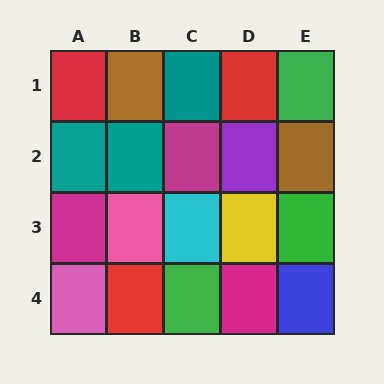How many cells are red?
3 cells are red.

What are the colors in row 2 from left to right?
Teal, teal, magenta, purple, brown.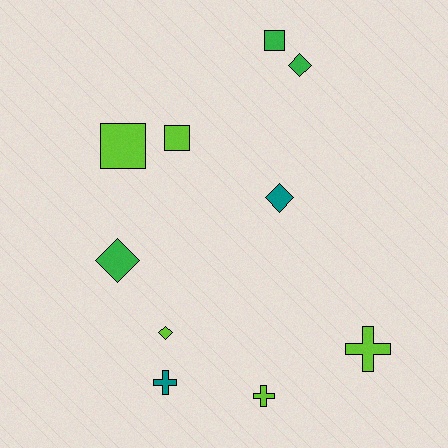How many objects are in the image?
There are 10 objects.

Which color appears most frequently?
Lime, with 5 objects.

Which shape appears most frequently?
Diamond, with 4 objects.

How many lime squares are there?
There are 2 lime squares.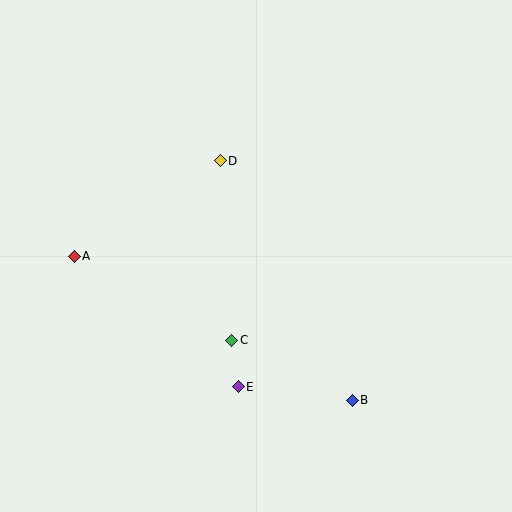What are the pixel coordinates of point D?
Point D is at (220, 161).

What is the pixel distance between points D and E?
The distance between D and E is 227 pixels.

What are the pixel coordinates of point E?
Point E is at (238, 387).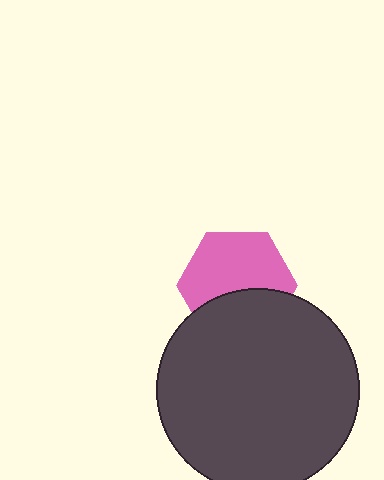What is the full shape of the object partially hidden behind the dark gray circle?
The partially hidden object is a pink hexagon.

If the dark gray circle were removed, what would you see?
You would see the complete pink hexagon.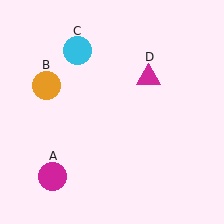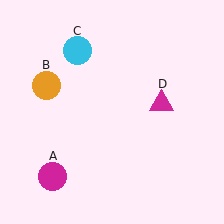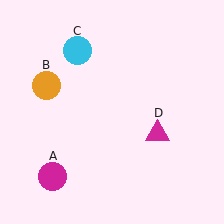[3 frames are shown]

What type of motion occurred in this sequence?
The magenta triangle (object D) rotated clockwise around the center of the scene.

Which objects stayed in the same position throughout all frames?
Magenta circle (object A) and orange circle (object B) and cyan circle (object C) remained stationary.